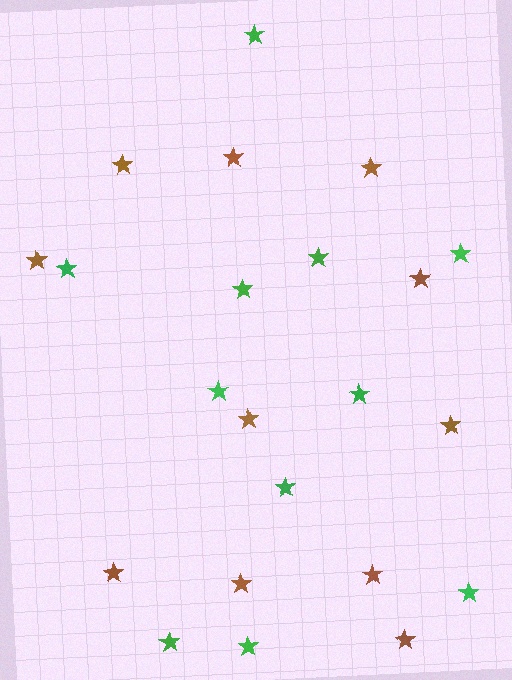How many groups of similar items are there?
There are 2 groups: one group of green stars (11) and one group of brown stars (11).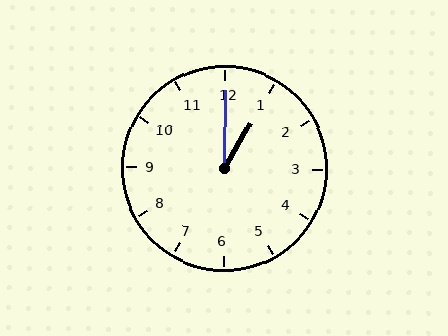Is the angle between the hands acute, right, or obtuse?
It is acute.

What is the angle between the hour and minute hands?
Approximately 30 degrees.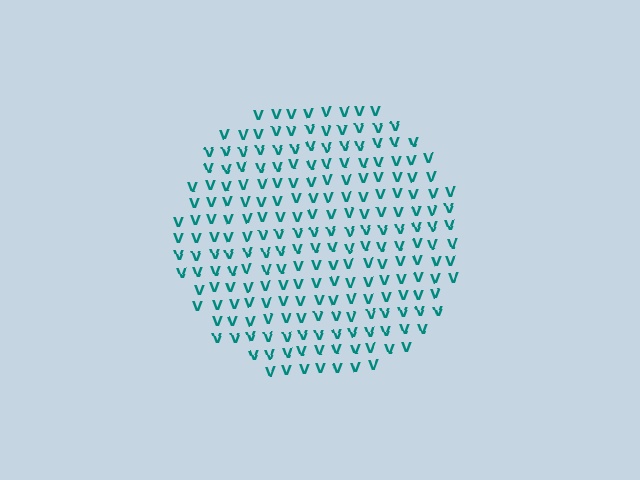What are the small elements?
The small elements are letter V's.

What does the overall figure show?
The overall figure shows a circle.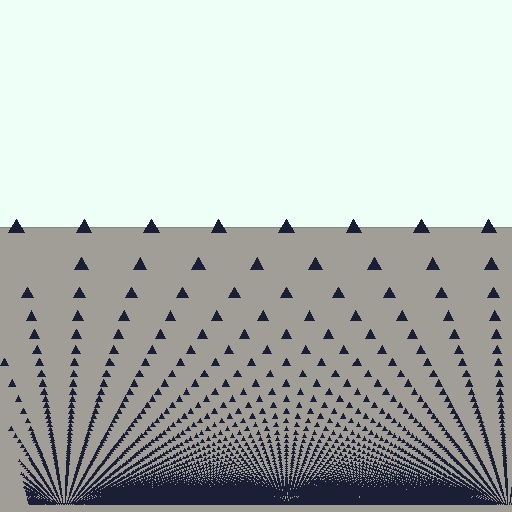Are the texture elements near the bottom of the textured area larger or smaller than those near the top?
Smaller. The gradient is inverted — elements near the bottom are smaller and denser.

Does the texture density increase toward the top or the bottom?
Density increases toward the bottom.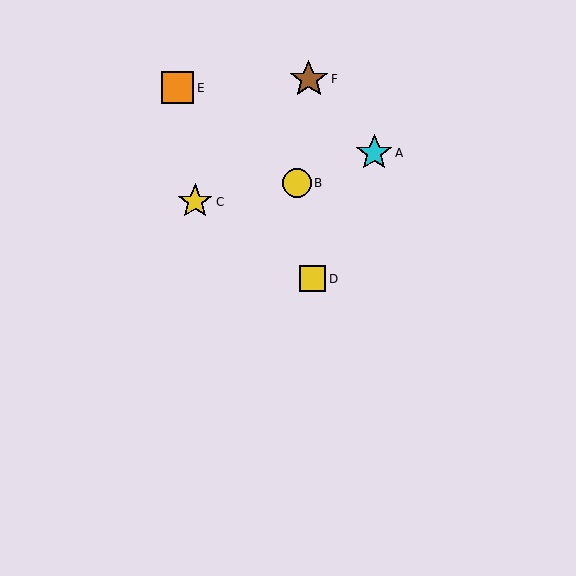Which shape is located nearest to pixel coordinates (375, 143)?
The cyan star (labeled A) at (374, 153) is nearest to that location.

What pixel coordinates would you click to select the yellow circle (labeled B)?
Click at (297, 183) to select the yellow circle B.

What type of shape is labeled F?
Shape F is a brown star.